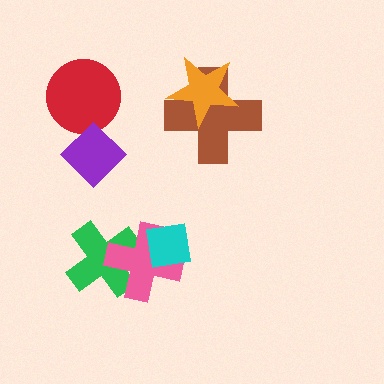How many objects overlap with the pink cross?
2 objects overlap with the pink cross.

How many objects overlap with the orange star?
1 object overlaps with the orange star.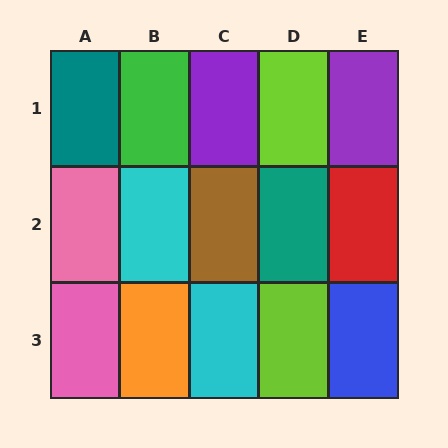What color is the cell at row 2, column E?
Red.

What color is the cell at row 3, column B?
Orange.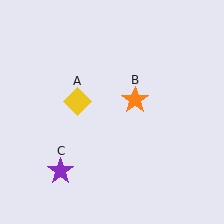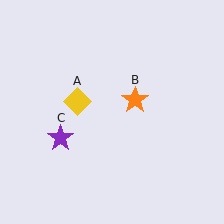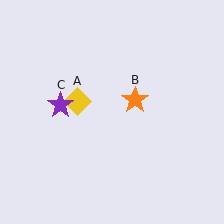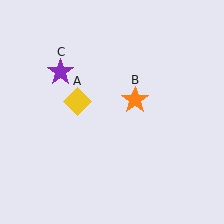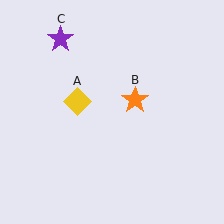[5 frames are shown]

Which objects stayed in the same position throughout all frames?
Yellow diamond (object A) and orange star (object B) remained stationary.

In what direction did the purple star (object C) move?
The purple star (object C) moved up.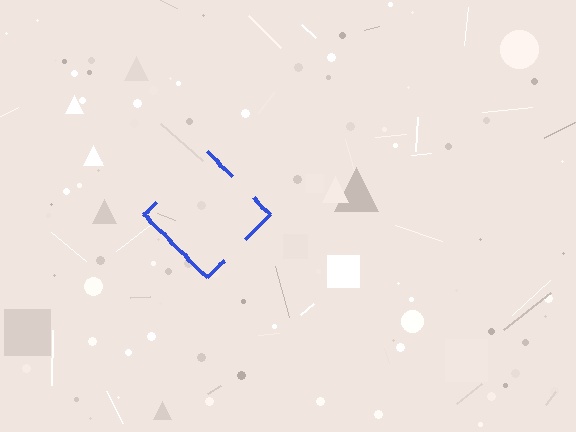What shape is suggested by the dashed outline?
The dashed outline suggests a diamond.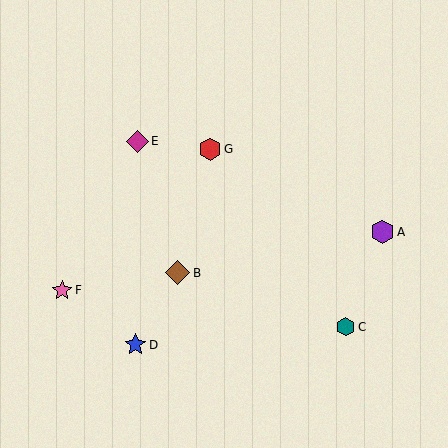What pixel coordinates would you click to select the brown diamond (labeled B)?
Click at (177, 273) to select the brown diamond B.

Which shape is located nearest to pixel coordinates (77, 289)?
The pink star (labeled F) at (62, 290) is nearest to that location.